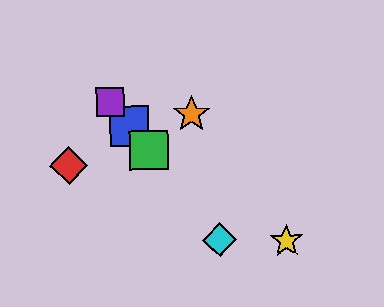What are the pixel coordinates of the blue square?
The blue square is at (129, 126).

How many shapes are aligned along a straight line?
4 shapes (the blue square, the green square, the purple square, the cyan diamond) are aligned along a straight line.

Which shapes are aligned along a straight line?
The blue square, the green square, the purple square, the cyan diamond are aligned along a straight line.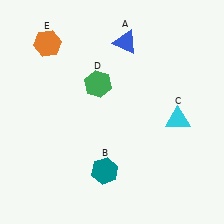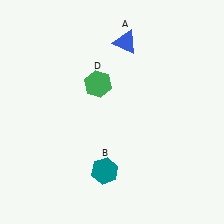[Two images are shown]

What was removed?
The orange hexagon (E), the cyan triangle (C) were removed in Image 2.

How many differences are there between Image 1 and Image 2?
There are 2 differences between the two images.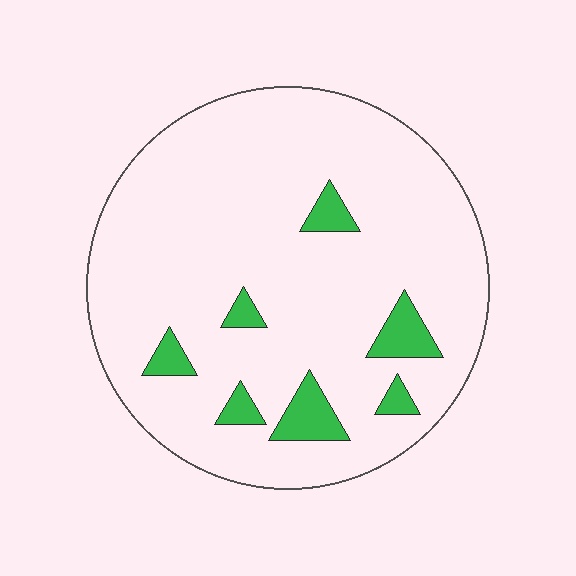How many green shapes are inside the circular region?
7.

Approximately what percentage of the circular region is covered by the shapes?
Approximately 10%.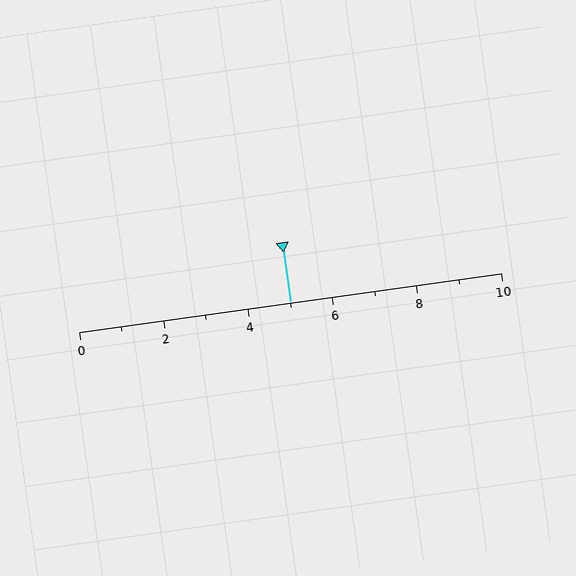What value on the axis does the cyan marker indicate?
The marker indicates approximately 5.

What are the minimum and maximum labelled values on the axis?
The axis runs from 0 to 10.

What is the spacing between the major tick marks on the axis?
The major ticks are spaced 2 apart.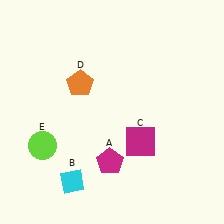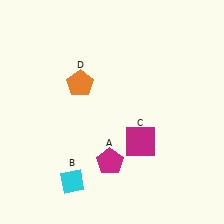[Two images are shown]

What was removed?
The lime circle (E) was removed in Image 2.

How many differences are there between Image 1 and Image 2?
There is 1 difference between the two images.